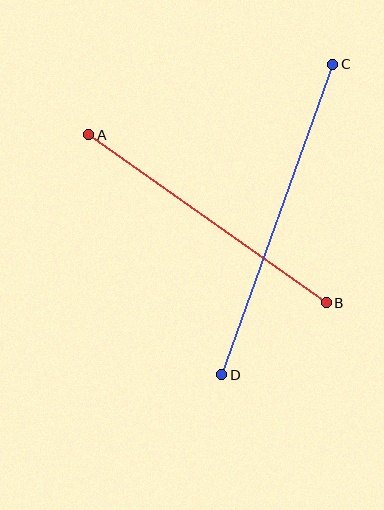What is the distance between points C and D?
The distance is approximately 330 pixels.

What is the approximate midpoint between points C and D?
The midpoint is at approximately (277, 220) pixels.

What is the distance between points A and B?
The distance is approximately 290 pixels.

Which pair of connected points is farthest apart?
Points C and D are farthest apart.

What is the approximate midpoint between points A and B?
The midpoint is at approximately (207, 219) pixels.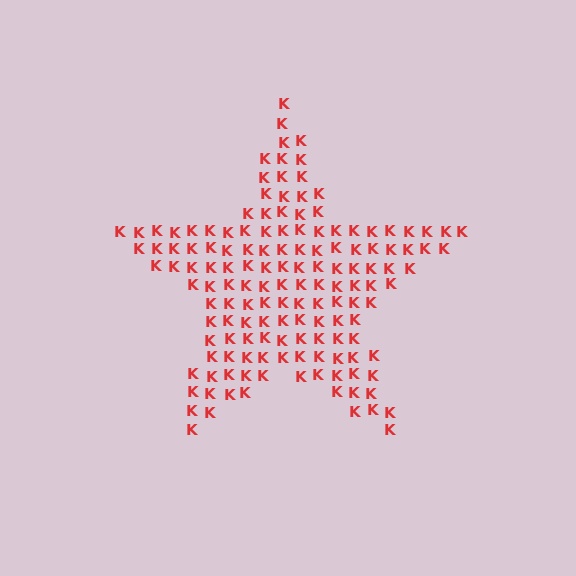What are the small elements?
The small elements are letter K's.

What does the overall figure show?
The overall figure shows a star.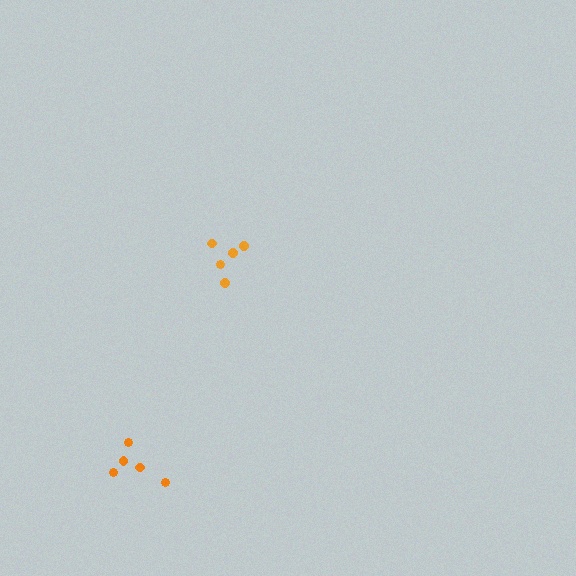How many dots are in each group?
Group 1: 5 dots, Group 2: 5 dots (10 total).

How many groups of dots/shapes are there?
There are 2 groups.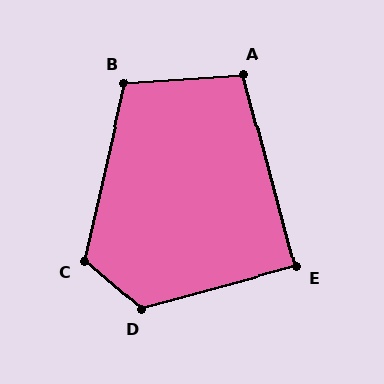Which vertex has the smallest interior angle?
E, at approximately 90 degrees.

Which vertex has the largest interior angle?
D, at approximately 124 degrees.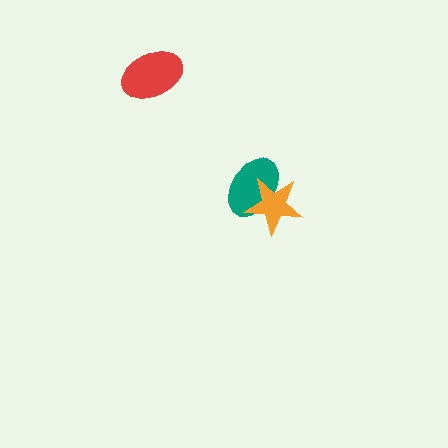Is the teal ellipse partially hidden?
Yes, it is partially covered by another shape.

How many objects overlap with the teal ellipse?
1 object overlaps with the teal ellipse.